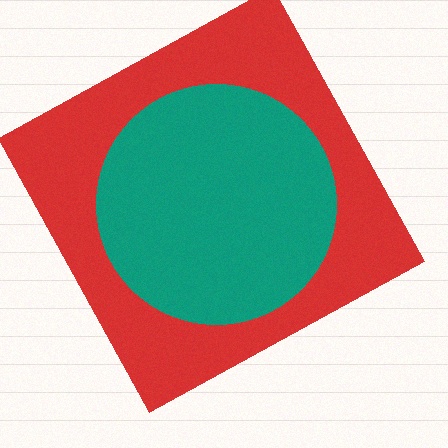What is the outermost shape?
The red square.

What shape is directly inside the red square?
The teal circle.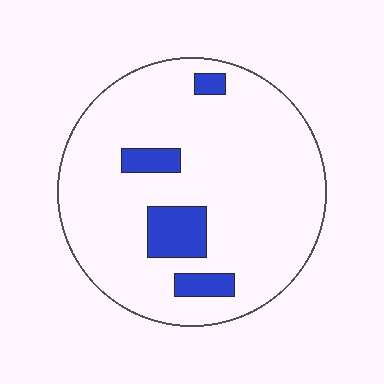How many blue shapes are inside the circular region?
4.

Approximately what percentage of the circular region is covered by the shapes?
Approximately 10%.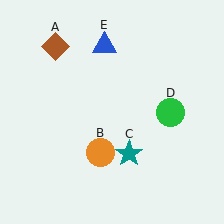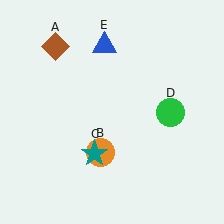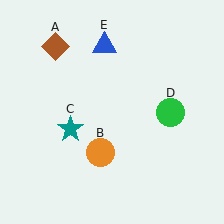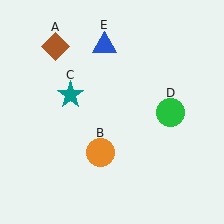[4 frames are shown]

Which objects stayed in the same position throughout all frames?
Brown diamond (object A) and orange circle (object B) and green circle (object D) and blue triangle (object E) remained stationary.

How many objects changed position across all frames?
1 object changed position: teal star (object C).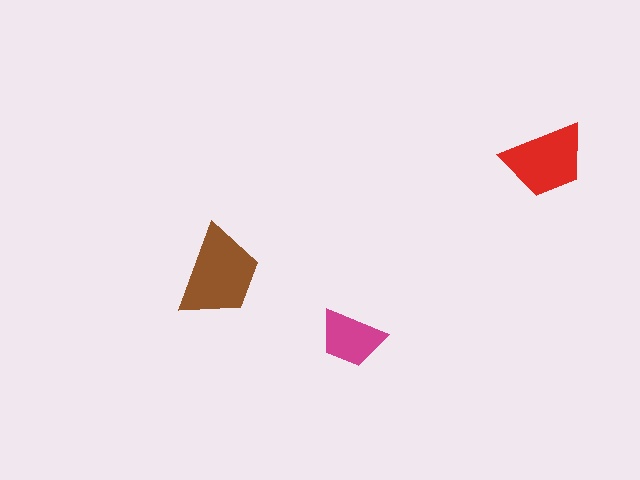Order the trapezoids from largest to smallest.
the brown one, the red one, the magenta one.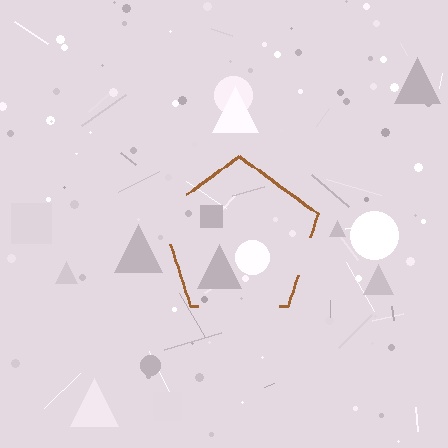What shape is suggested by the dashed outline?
The dashed outline suggests a pentagon.